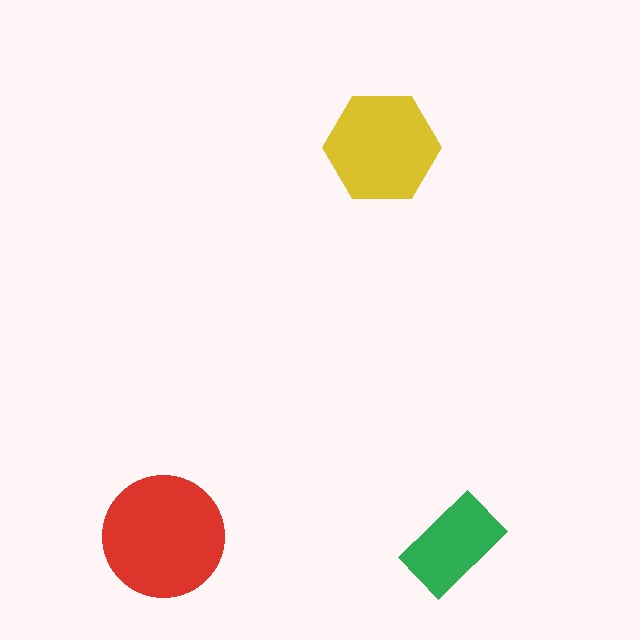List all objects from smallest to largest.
The green rectangle, the yellow hexagon, the red circle.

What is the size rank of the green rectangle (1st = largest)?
3rd.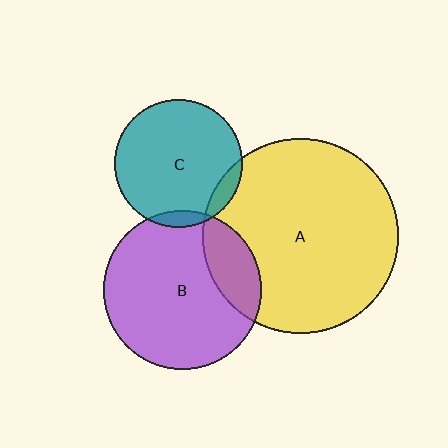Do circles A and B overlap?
Yes.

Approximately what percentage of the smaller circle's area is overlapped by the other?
Approximately 20%.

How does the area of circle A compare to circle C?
Approximately 2.3 times.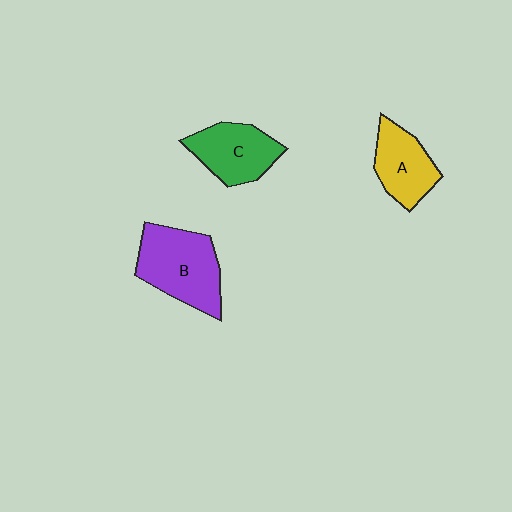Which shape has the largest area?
Shape B (purple).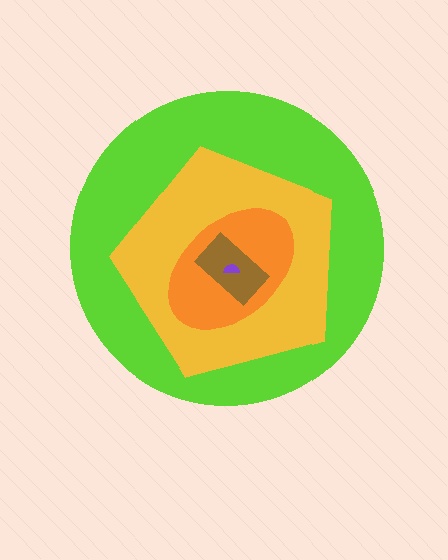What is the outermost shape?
The lime circle.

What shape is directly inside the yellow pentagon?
The orange ellipse.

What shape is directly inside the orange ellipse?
The brown rectangle.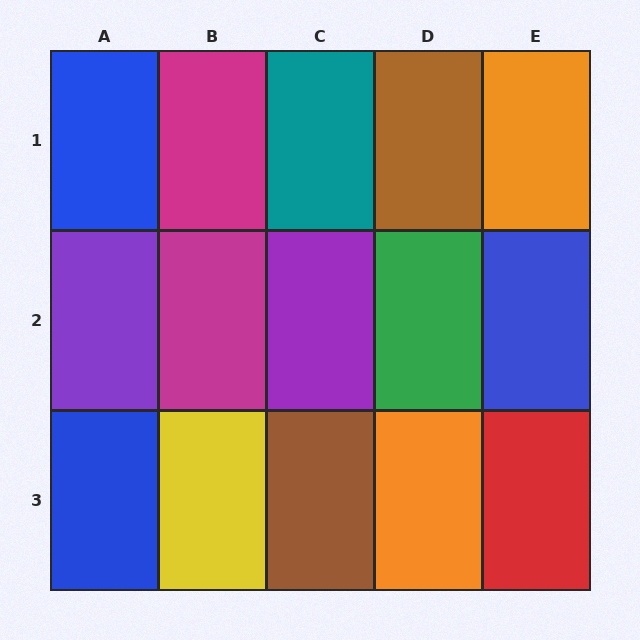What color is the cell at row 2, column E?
Blue.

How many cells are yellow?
1 cell is yellow.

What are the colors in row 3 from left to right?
Blue, yellow, brown, orange, red.